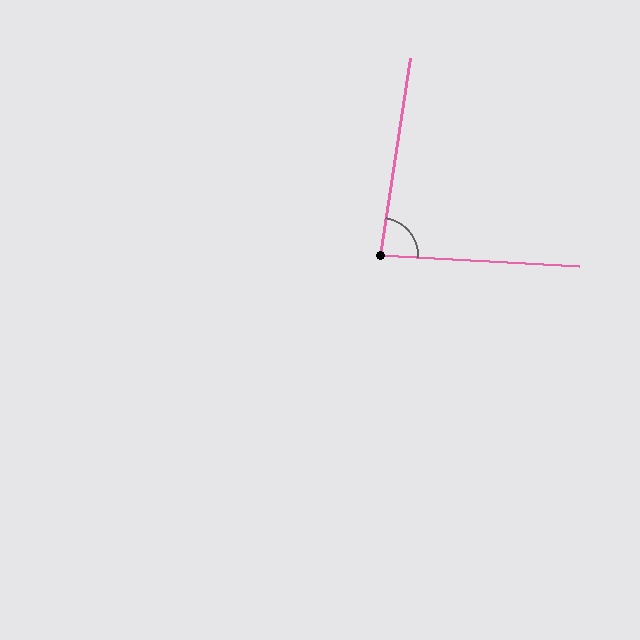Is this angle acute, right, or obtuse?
It is acute.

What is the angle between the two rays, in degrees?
Approximately 84 degrees.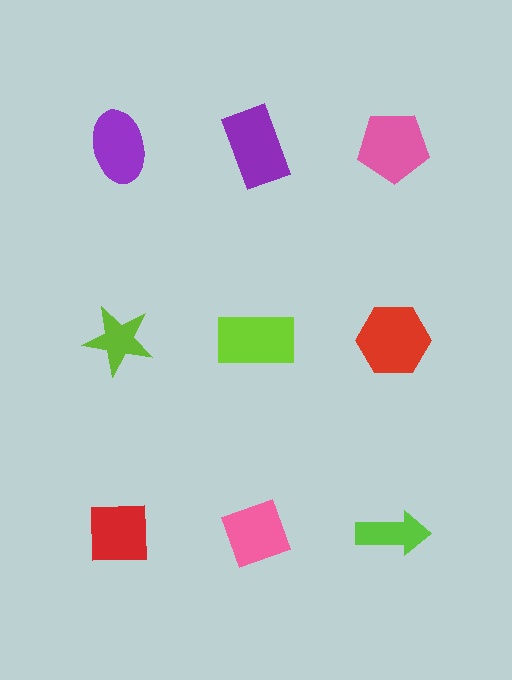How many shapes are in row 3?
3 shapes.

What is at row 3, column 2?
A pink diamond.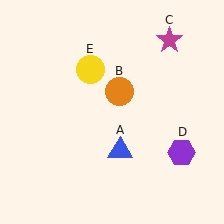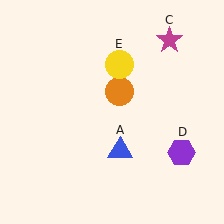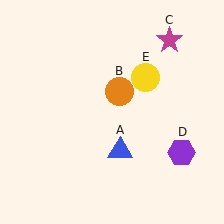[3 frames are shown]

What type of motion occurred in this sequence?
The yellow circle (object E) rotated clockwise around the center of the scene.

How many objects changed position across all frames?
1 object changed position: yellow circle (object E).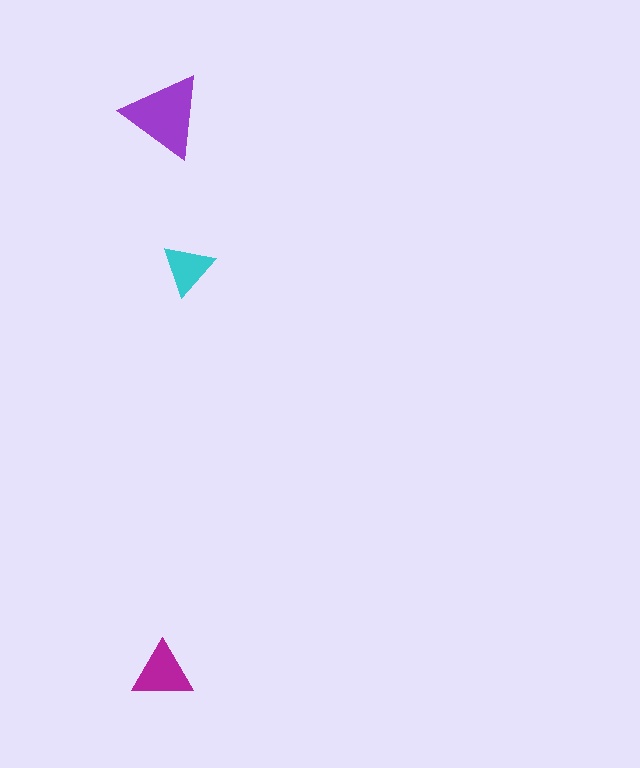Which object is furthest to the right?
The cyan triangle is rightmost.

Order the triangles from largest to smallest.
the purple one, the magenta one, the cyan one.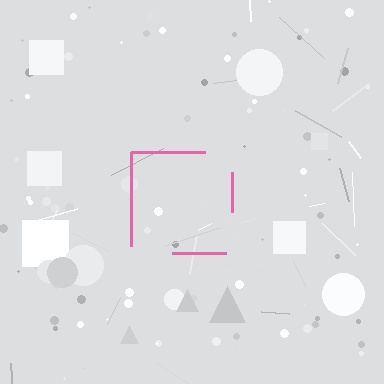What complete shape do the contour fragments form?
The contour fragments form a square.